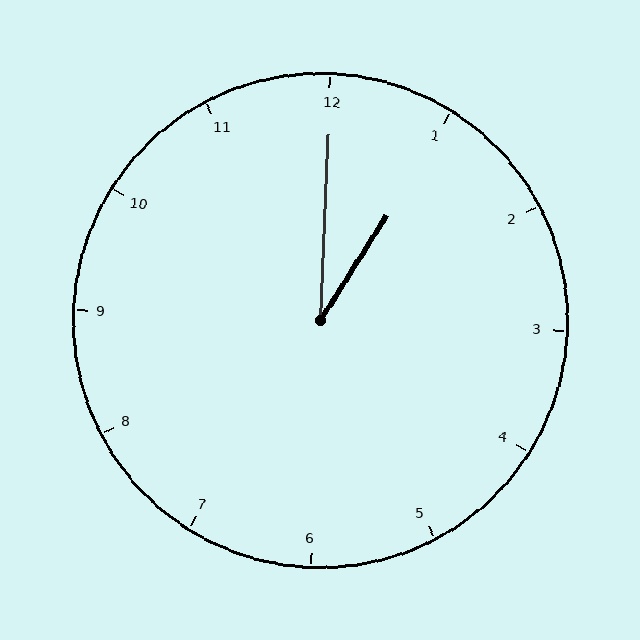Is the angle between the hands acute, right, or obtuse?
It is acute.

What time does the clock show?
1:00.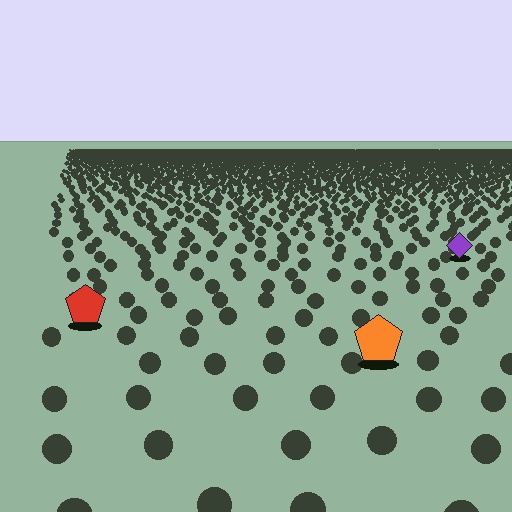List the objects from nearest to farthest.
From nearest to farthest: the orange pentagon, the red pentagon, the purple diamond.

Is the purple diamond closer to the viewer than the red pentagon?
No. The red pentagon is closer — you can tell from the texture gradient: the ground texture is coarser near it.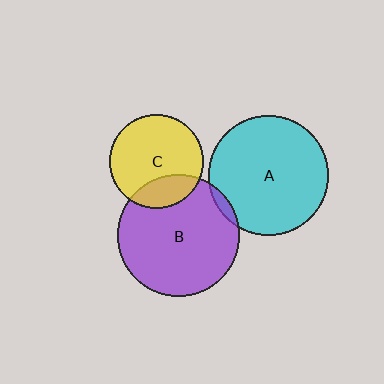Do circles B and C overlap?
Yes.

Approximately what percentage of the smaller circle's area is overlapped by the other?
Approximately 20%.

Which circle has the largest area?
Circle B (purple).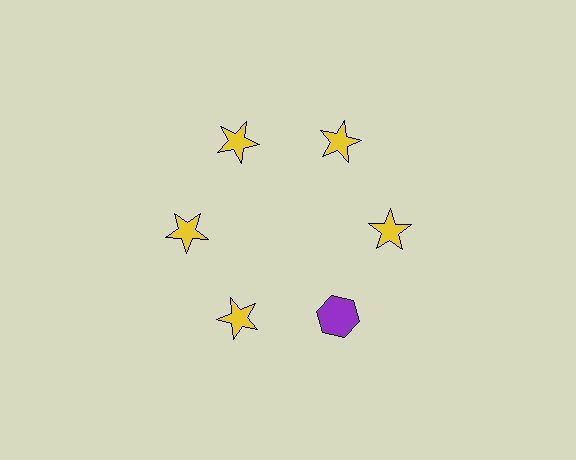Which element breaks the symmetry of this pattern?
The purple hexagon at roughly the 5 o'clock position breaks the symmetry. All other shapes are yellow stars.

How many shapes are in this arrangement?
There are 6 shapes arranged in a ring pattern.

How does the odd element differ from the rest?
It differs in both color (purple instead of yellow) and shape (hexagon instead of star).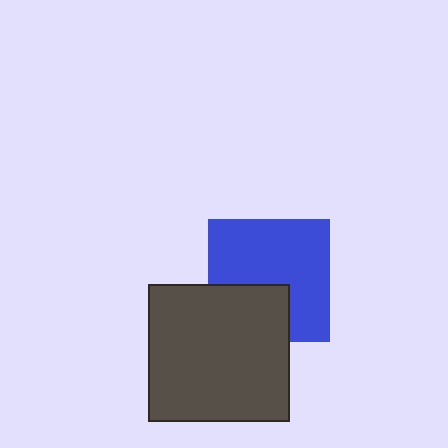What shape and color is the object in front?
The object in front is a dark gray rectangle.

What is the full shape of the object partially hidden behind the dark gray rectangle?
The partially hidden object is a blue square.